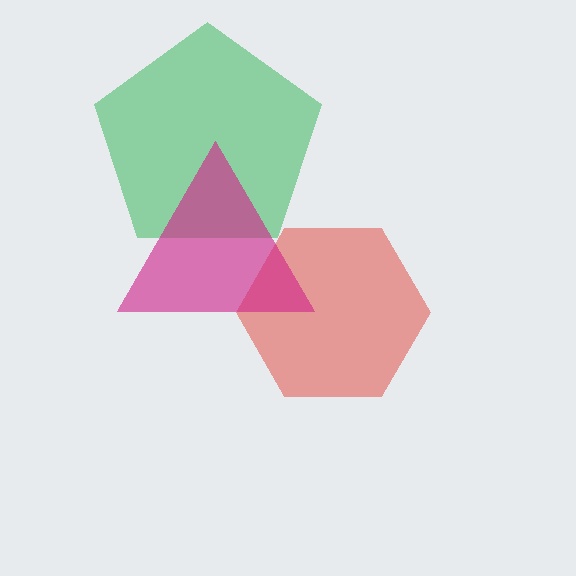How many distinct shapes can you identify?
There are 3 distinct shapes: a green pentagon, a red hexagon, a magenta triangle.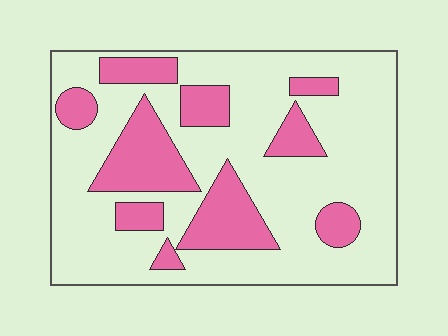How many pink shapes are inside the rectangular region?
10.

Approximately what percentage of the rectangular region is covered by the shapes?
Approximately 30%.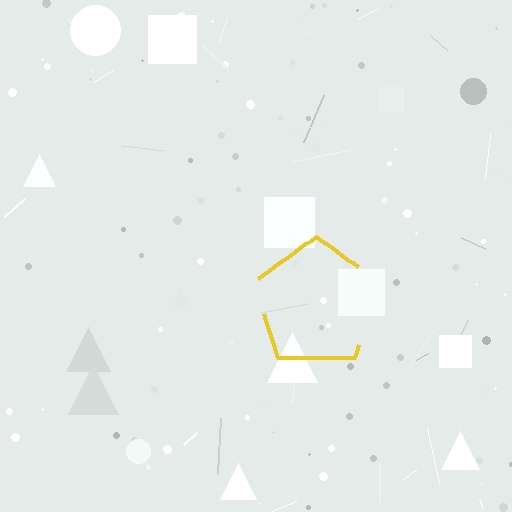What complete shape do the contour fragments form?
The contour fragments form a pentagon.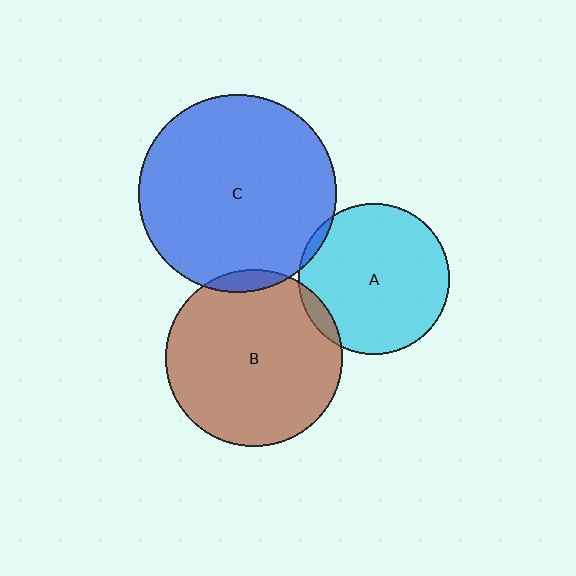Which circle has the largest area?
Circle C (blue).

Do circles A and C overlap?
Yes.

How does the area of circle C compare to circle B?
Approximately 1.2 times.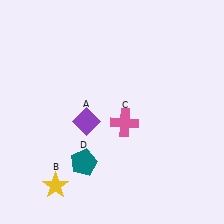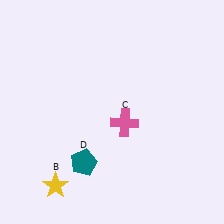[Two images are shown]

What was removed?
The purple diamond (A) was removed in Image 2.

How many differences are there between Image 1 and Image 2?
There is 1 difference between the two images.